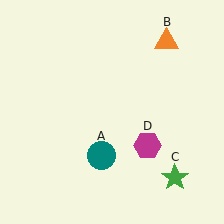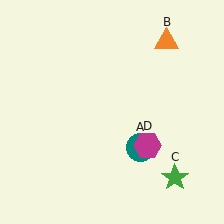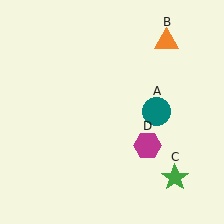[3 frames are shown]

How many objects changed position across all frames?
1 object changed position: teal circle (object A).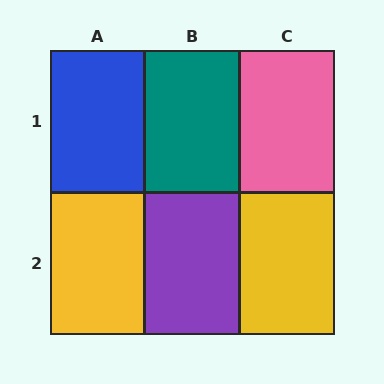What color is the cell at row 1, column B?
Teal.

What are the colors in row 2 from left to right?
Yellow, purple, yellow.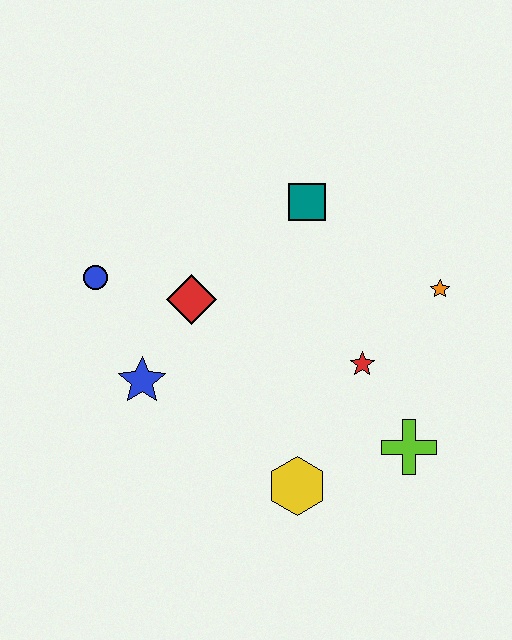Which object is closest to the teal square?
The red diamond is closest to the teal square.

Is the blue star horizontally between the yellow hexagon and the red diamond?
No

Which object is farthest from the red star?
The blue circle is farthest from the red star.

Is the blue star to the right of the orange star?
No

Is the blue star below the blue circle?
Yes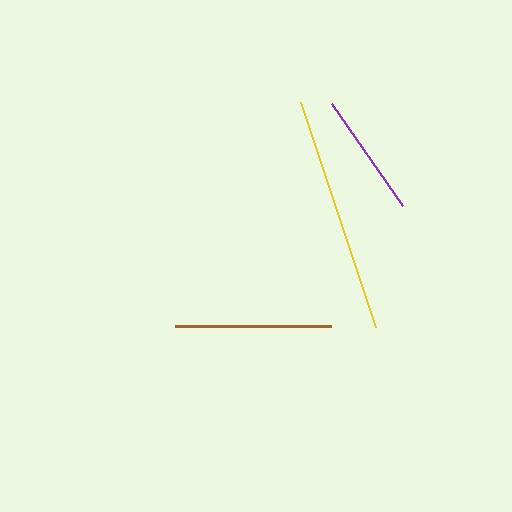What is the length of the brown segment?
The brown segment is approximately 156 pixels long.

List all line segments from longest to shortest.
From longest to shortest: yellow, brown, purple.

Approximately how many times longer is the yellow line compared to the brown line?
The yellow line is approximately 1.5 times the length of the brown line.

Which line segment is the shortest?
The purple line is the shortest at approximately 124 pixels.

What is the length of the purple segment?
The purple segment is approximately 124 pixels long.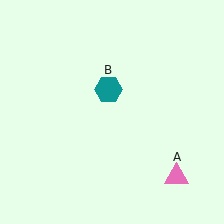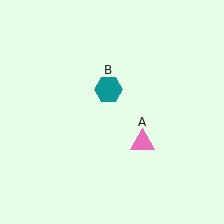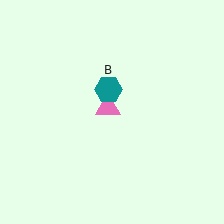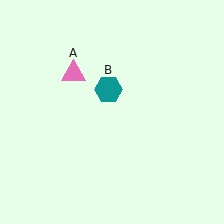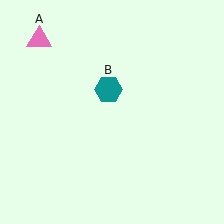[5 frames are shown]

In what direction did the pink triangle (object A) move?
The pink triangle (object A) moved up and to the left.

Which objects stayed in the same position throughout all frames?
Teal hexagon (object B) remained stationary.